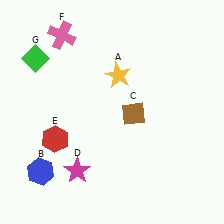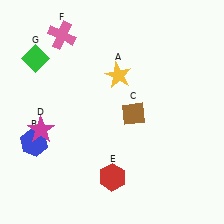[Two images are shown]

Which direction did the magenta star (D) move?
The magenta star (D) moved up.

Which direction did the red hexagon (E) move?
The red hexagon (E) moved right.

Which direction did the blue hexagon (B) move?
The blue hexagon (B) moved up.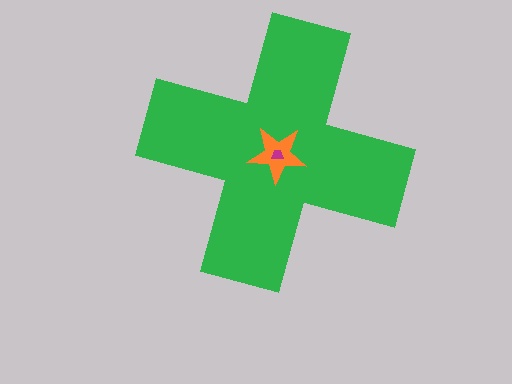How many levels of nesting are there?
3.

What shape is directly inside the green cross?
The orange star.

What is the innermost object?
The magenta trapezoid.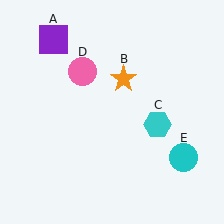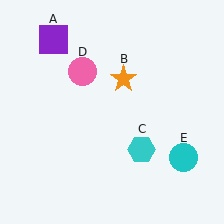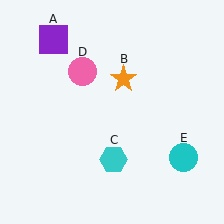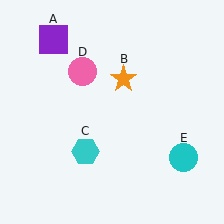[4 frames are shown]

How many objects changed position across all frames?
1 object changed position: cyan hexagon (object C).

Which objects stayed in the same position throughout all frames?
Purple square (object A) and orange star (object B) and pink circle (object D) and cyan circle (object E) remained stationary.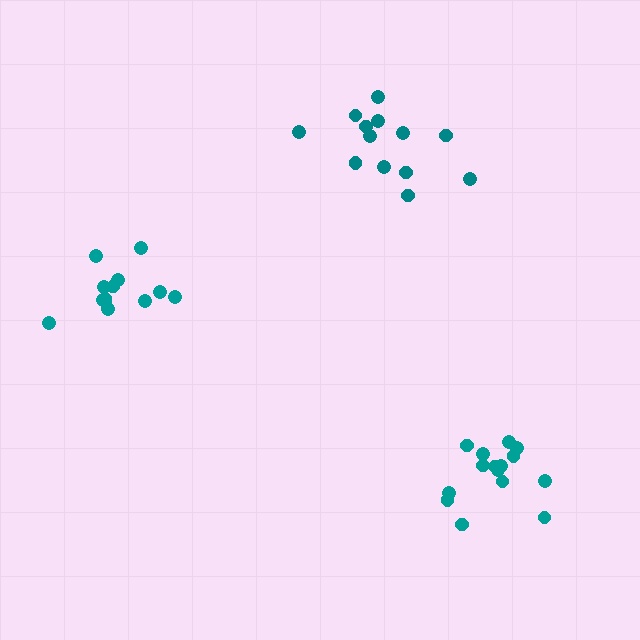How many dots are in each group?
Group 1: 13 dots, Group 2: 13 dots, Group 3: 15 dots (41 total).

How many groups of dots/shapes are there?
There are 3 groups.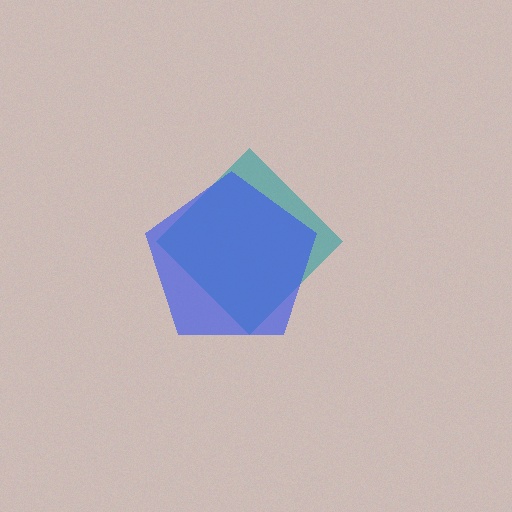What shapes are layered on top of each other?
The layered shapes are: a teal diamond, a blue pentagon.